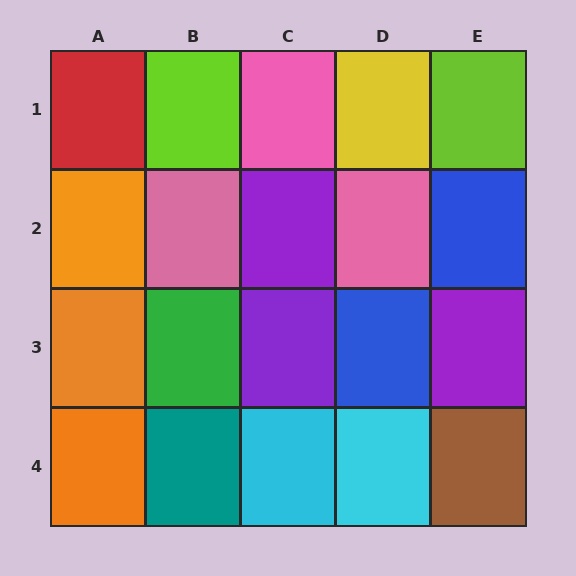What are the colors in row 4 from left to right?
Orange, teal, cyan, cyan, brown.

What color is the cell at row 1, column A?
Red.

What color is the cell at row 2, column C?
Purple.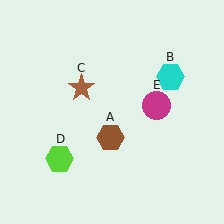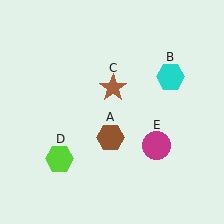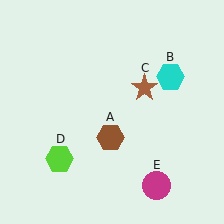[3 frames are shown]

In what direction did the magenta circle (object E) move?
The magenta circle (object E) moved down.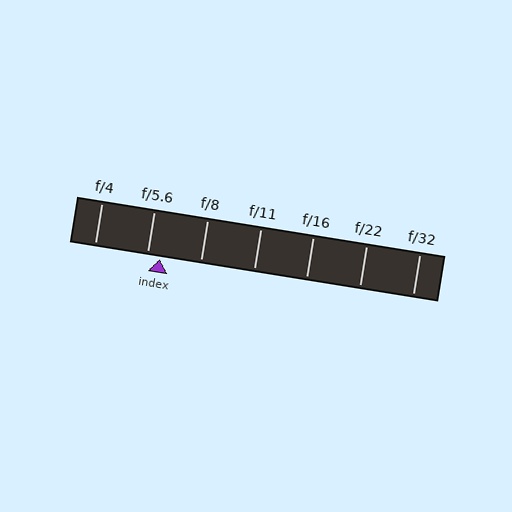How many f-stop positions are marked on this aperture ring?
There are 7 f-stop positions marked.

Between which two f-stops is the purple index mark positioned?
The index mark is between f/5.6 and f/8.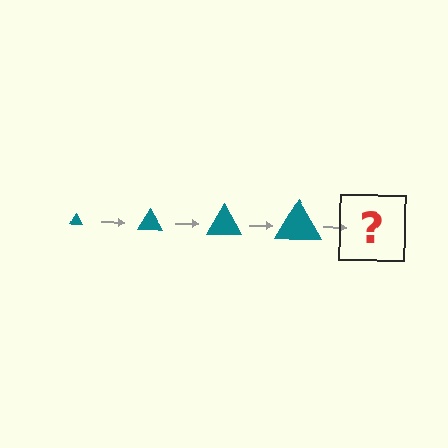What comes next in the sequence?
The next element should be a teal triangle, larger than the previous one.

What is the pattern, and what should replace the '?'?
The pattern is that the triangle gets progressively larger each step. The '?' should be a teal triangle, larger than the previous one.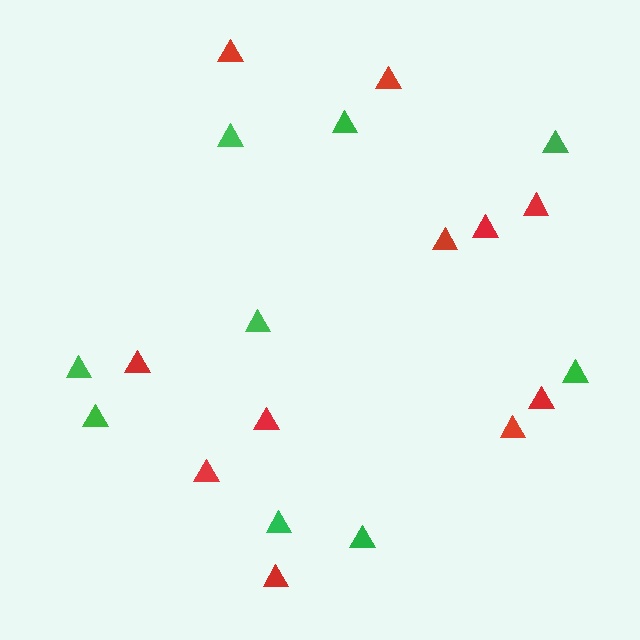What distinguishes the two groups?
There are 2 groups: one group of green triangles (9) and one group of red triangles (11).